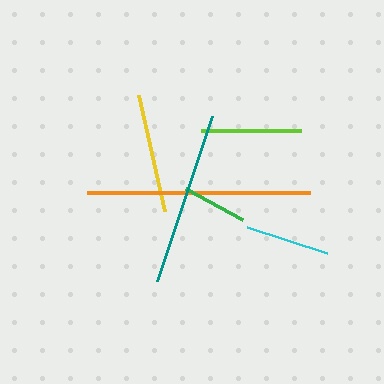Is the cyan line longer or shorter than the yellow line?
The yellow line is longer than the cyan line.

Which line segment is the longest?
The orange line is the longest at approximately 223 pixels.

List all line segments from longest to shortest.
From longest to shortest: orange, teal, yellow, lime, cyan, green.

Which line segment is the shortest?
The green line is the shortest at approximately 64 pixels.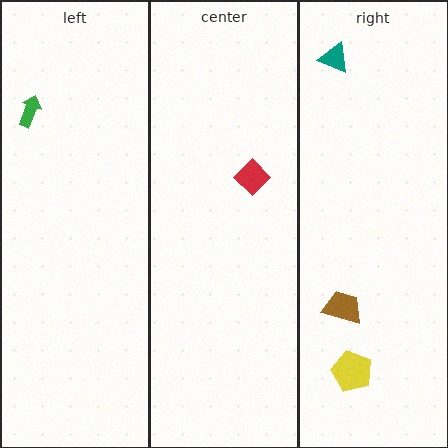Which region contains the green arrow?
The left region.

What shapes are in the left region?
The green arrow.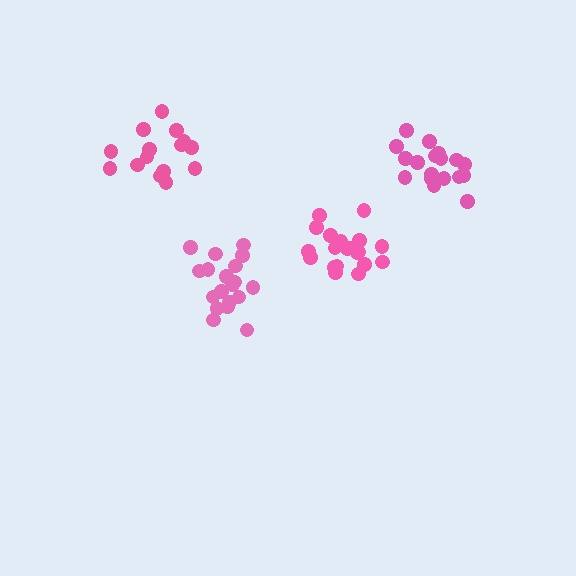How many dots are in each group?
Group 1: 19 dots, Group 2: 18 dots, Group 3: 15 dots, Group 4: 20 dots (72 total).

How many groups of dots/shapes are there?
There are 4 groups.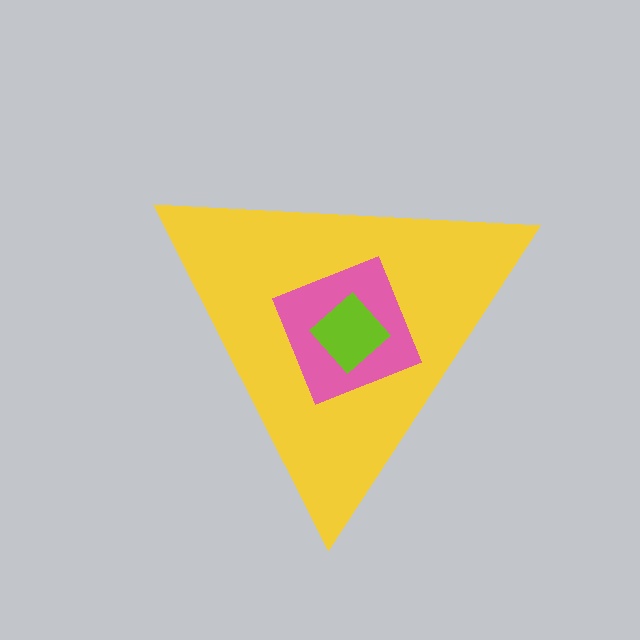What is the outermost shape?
The yellow triangle.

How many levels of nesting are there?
3.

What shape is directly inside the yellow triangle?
The pink square.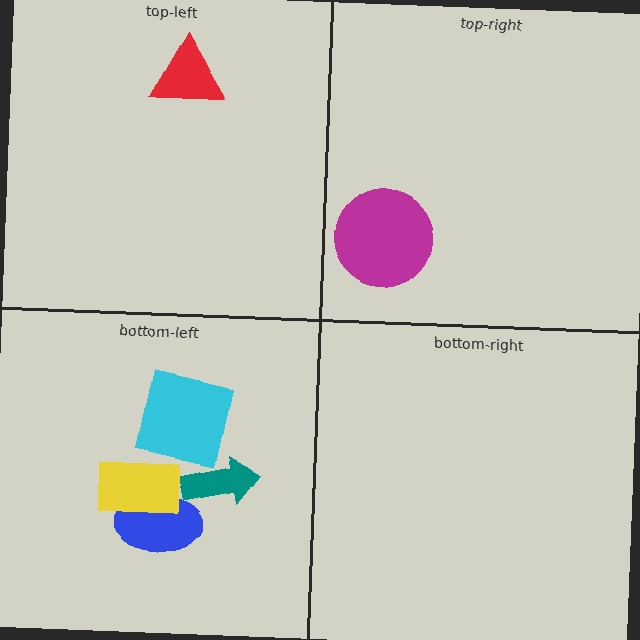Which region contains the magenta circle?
The top-right region.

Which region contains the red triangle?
The top-left region.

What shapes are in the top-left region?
The red triangle.